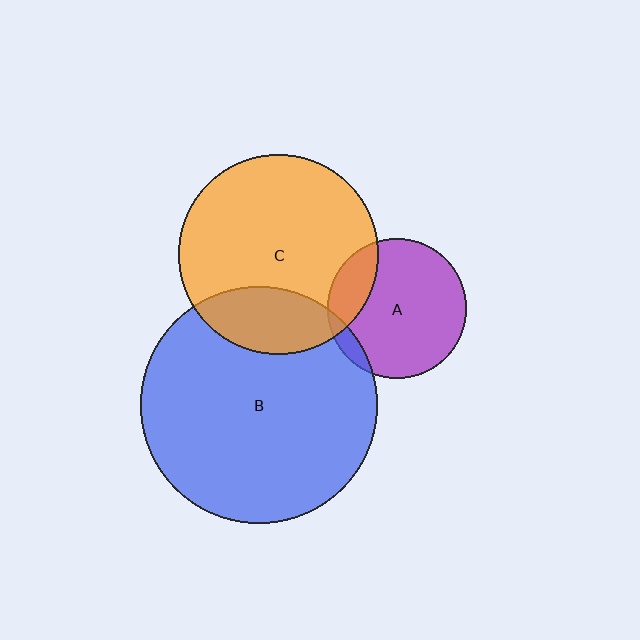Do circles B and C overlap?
Yes.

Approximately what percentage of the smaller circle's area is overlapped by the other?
Approximately 25%.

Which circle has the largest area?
Circle B (blue).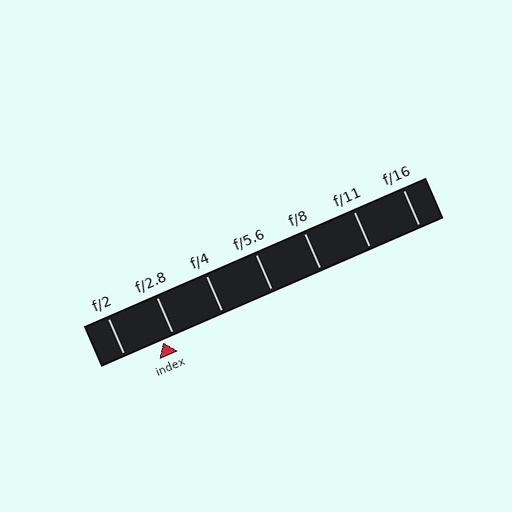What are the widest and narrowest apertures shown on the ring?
The widest aperture shown is f/2 and the narrowest is f/16.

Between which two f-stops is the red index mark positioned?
The index mark is between f/2 and f/2.8.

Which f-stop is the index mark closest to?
The index mark is closest to f/2.8.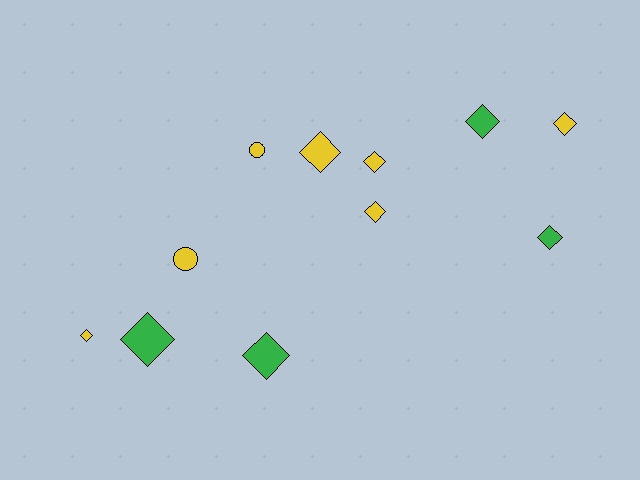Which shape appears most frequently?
Diamond, with 9 objects.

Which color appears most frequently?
Yellow, with 7 objects.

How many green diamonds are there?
There are 4 green diamonds.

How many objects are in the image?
There are 11 objects.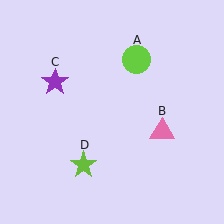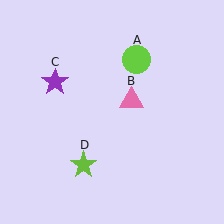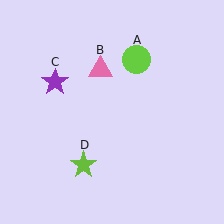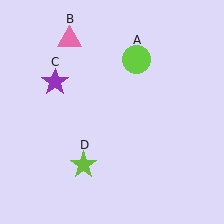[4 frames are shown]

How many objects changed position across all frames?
1 object changed position: pink triangle (object B).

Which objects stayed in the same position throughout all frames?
Lime circle (object A) and purple star (object C) and lime star (object D) remained stationary.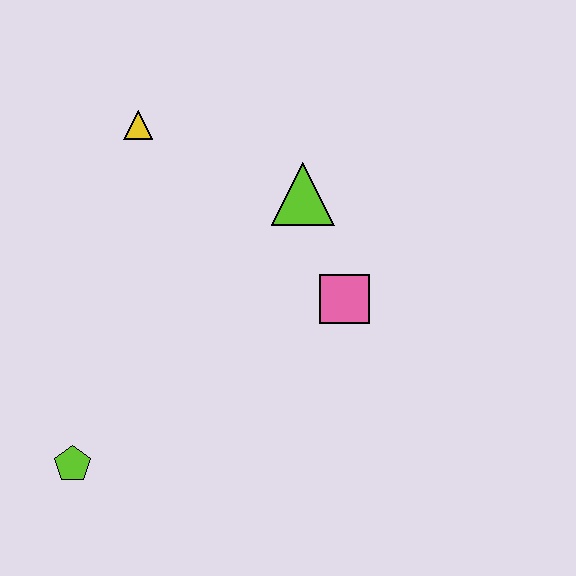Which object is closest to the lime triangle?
The pink square is closest to the lime triangle.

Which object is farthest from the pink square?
The lime pentagon is farthest from the pink square.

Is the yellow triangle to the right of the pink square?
No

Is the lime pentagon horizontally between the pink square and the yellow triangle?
No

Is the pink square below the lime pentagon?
No